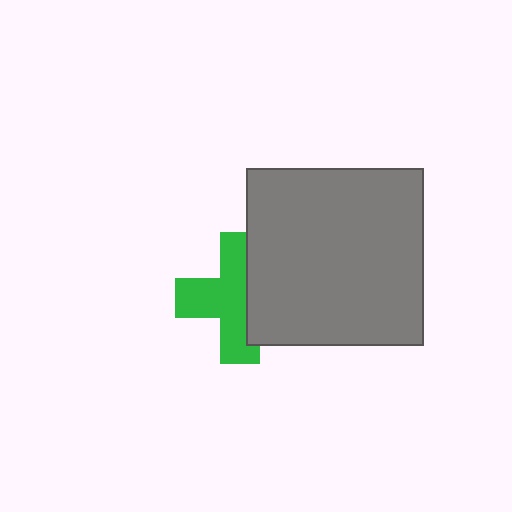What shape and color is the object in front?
The object in front is a gray square.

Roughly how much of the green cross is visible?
About half of it is visible (roughly 61%).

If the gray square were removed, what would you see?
You would see the complete green cross.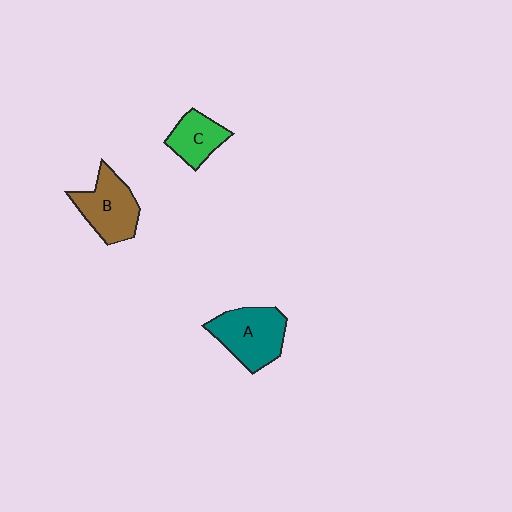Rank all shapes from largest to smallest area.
From largest to smallest: A (teal), B (brown), C (green).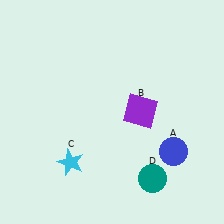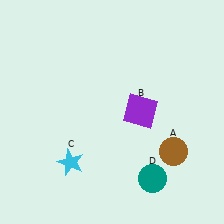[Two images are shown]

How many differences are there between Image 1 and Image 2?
There is 1 difference between the two images.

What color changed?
The circle (A) changed from blue in Image 1 to brown in Image 2.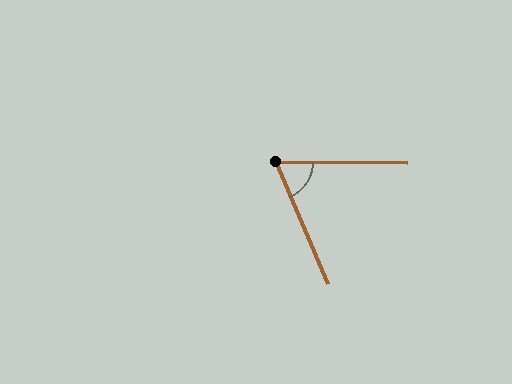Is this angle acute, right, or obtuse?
It is acute.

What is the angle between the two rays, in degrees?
Approximately 67 degrees.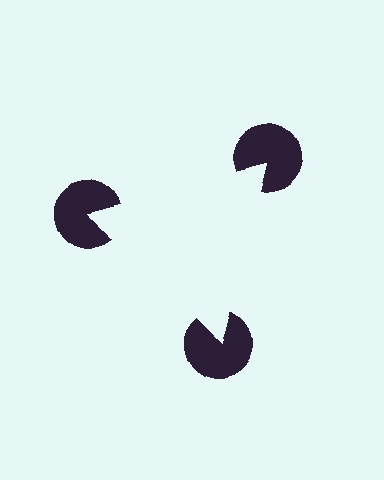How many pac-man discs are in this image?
There are 3 — one at each vertex of the illusory triangle.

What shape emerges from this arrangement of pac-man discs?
An illusory triangle — its edges are inferred from the aligned wedge cuts in the pac-man discs, not physically drawn.